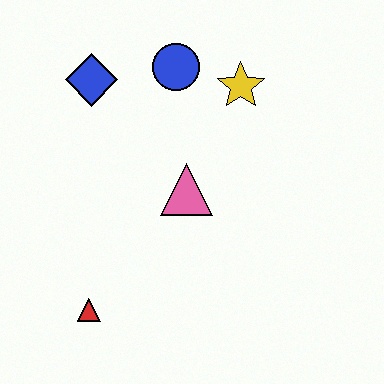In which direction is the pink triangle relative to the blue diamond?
The pink triangle is below the blue diamond.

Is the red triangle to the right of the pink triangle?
No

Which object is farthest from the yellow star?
The red triangle is farthest from the yellow star.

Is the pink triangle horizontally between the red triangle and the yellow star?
Yes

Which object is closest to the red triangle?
The pink triangle is closest to the red triangle.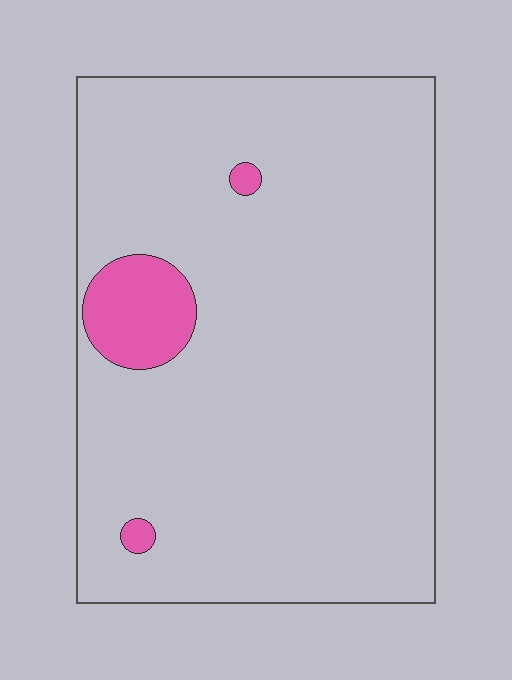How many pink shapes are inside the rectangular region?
3.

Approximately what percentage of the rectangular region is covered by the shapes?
Approximately 5%.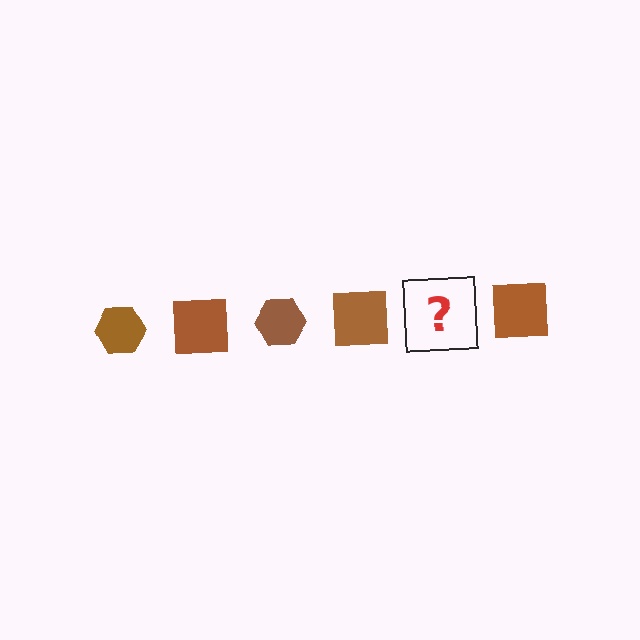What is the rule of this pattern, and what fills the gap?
The rule is that the pattern cycles through hexagon, square shapes in brown. The gap should be filled with a brown hexagon.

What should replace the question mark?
The question mark should be replaced with a brown hexagon.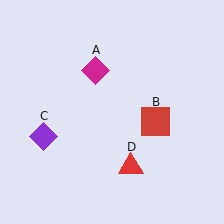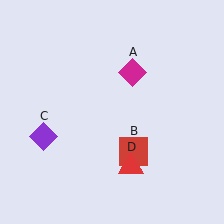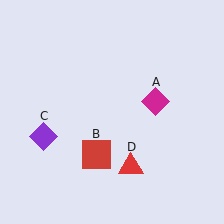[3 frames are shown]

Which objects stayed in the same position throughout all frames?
Purple diamond (object C) and red triangle (object D) remained stationary.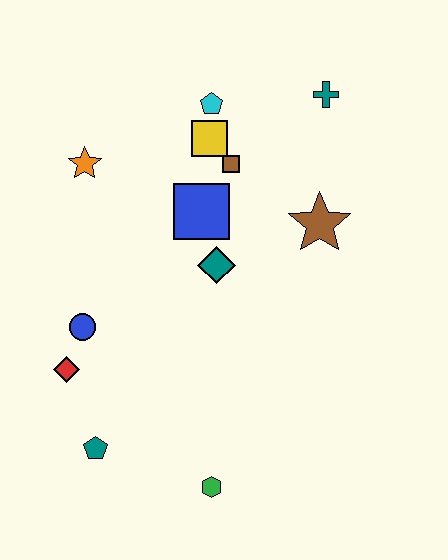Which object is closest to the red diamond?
The blue circle is closest to the red diamond.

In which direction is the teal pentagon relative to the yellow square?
The teal pentagon is below the yellow square.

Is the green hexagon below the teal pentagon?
Yes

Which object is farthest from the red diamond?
The teal cross is farthest from the red diamond.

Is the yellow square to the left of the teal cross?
Yes